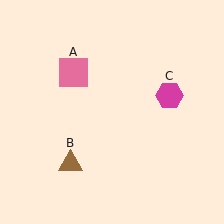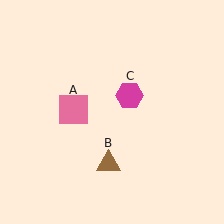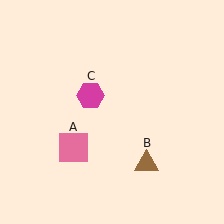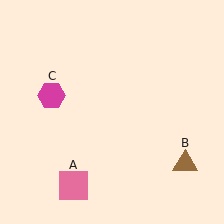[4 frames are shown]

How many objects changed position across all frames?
3 objects changed position: pink square (object A), brown triangle (object B), magenta hexagon (object C).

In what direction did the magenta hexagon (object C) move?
The magenta hexagon (object C) moved left.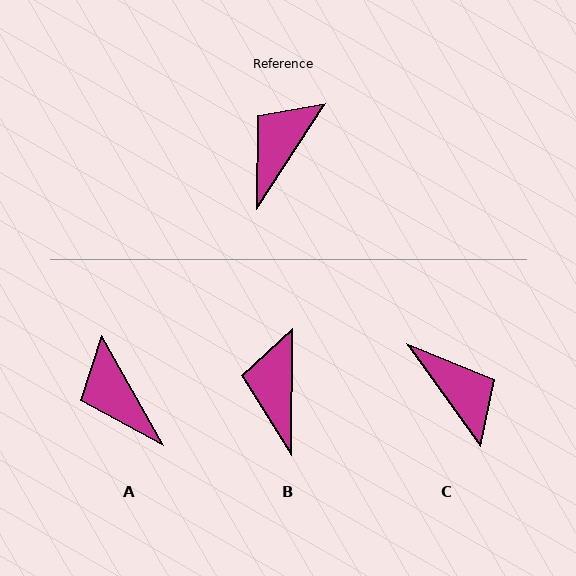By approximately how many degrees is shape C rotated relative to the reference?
Approximately 111 degrees clockwise.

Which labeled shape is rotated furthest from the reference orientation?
C, about 111 degrees away.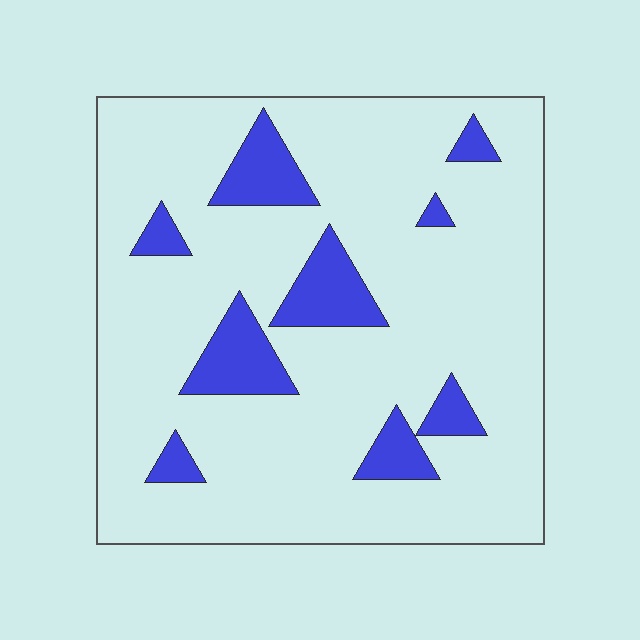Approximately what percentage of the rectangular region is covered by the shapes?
Approximately 15%.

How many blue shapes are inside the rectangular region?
9.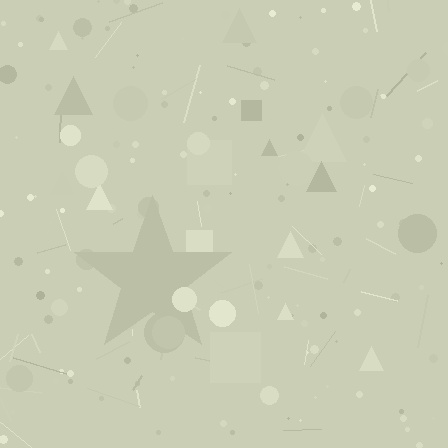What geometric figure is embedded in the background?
A star is embedded in the background.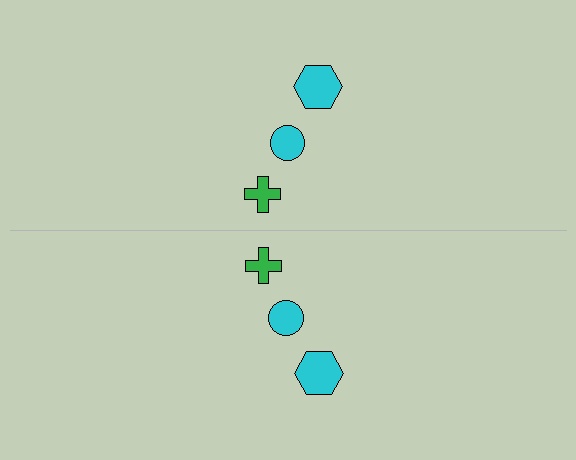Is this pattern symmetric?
Yes, this pattern has bilateral (reflection) symmetry.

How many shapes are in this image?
There are 6 shapes in this image.